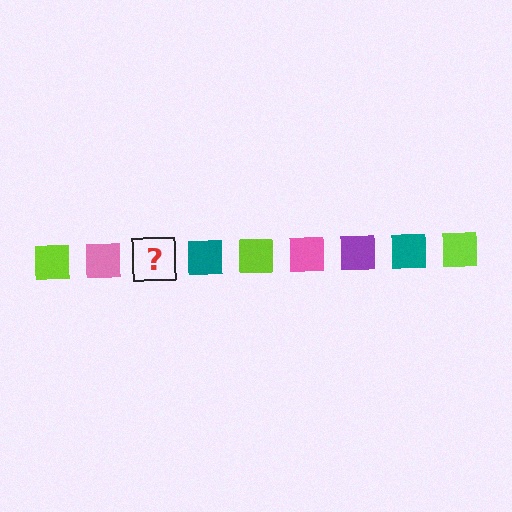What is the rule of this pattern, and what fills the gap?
The rule is that the pattern cycles through lime, pink, purple, teal squares. The gap should be filled with a purple square.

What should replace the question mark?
The question mark should be replaced with a purple square.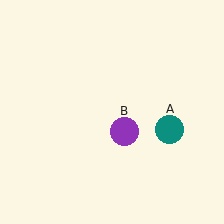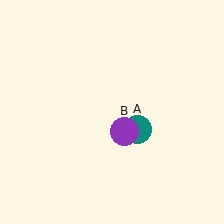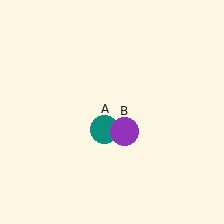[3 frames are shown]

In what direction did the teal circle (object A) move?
The teal circle (object A) moved left.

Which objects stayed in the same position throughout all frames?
Purple circle (object B) remained stationary.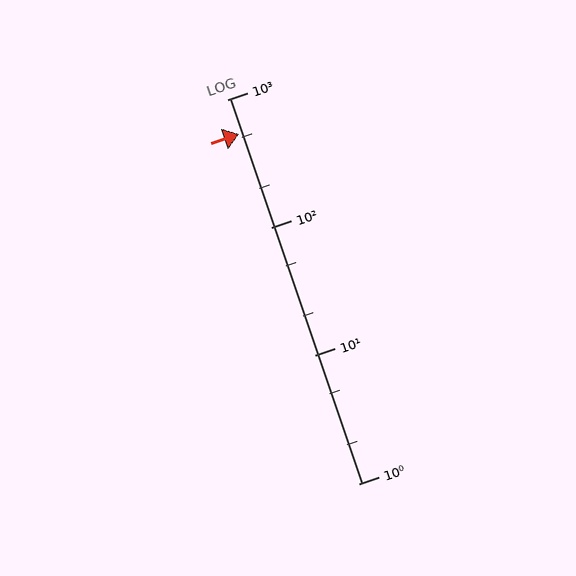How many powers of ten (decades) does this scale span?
The scale spans 3 decades, from 1 to 1000.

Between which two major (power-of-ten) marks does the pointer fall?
The pointer is between 100 and 1000.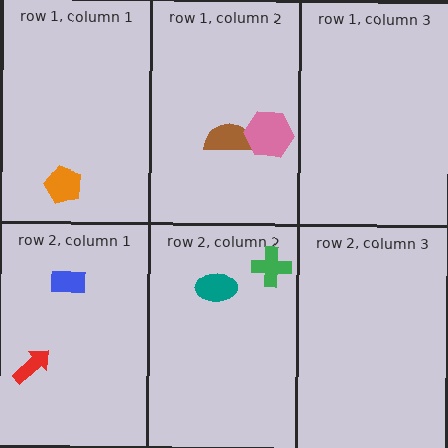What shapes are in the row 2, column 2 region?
The teal ellipse, the green cross.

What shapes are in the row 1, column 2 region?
The brown semicircle, the pink hexagon.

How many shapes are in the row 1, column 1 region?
1.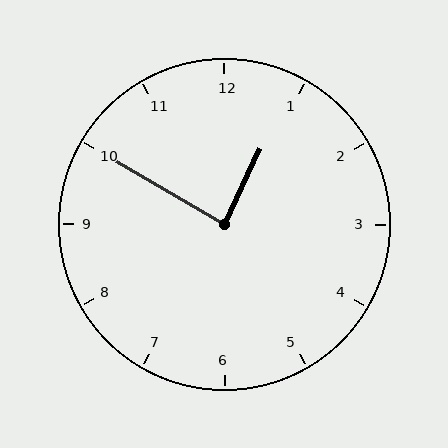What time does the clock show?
12:50.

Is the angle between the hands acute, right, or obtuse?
It is right.